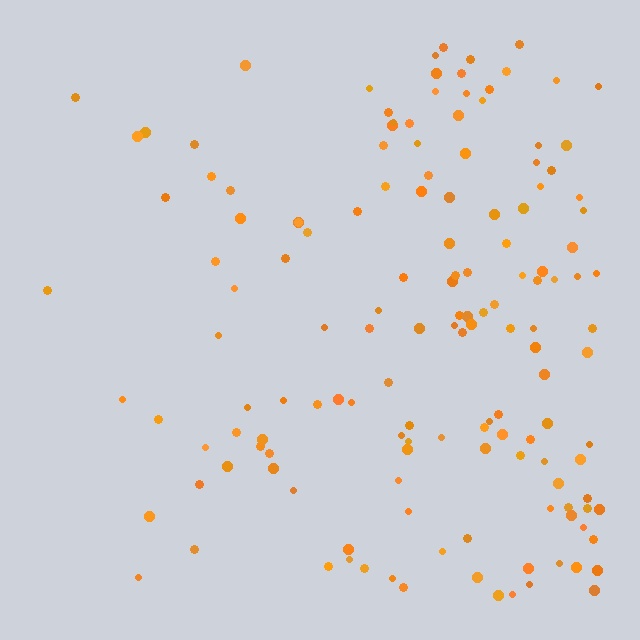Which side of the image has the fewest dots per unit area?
The left.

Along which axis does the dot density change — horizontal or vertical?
Horizontal.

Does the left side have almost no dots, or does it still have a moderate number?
Still a moderate number, just noticeably fewer than the right.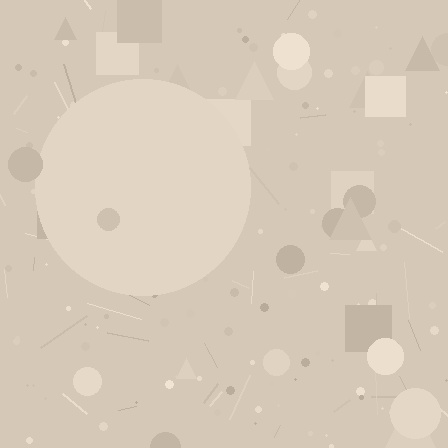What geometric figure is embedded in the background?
A circle is embedded in the background.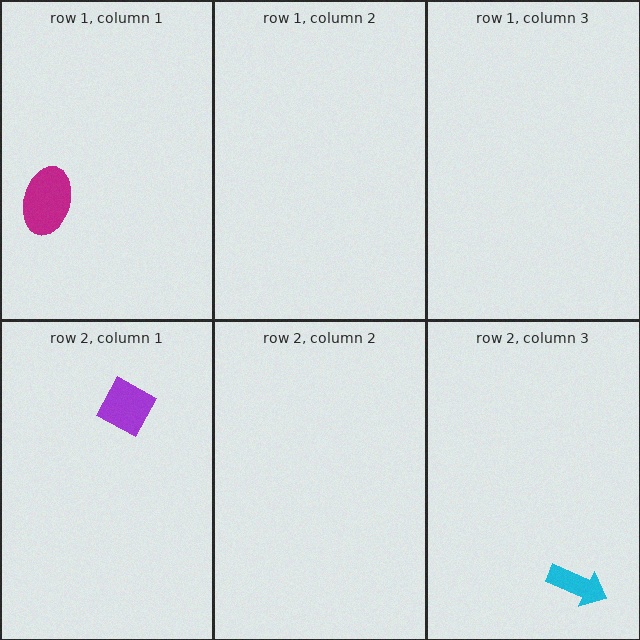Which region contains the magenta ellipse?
The row 1, column 1 region.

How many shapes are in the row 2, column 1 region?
1.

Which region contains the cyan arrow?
The row 2, column 3 region.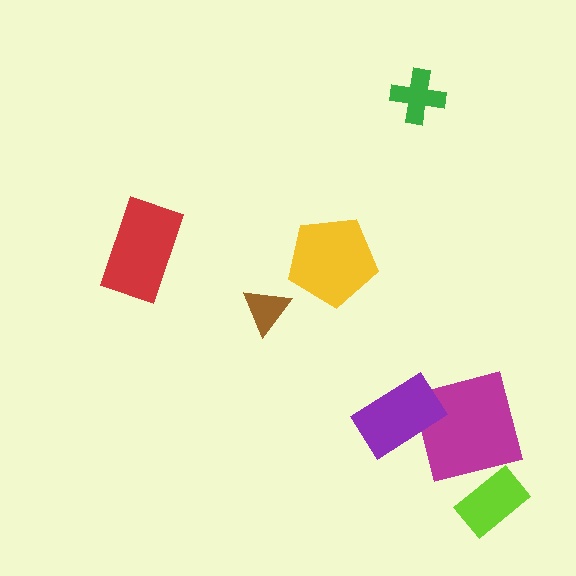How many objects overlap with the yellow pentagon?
0 objects overlap with the yellow pentagon.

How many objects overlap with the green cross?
0 objects overlap with the green cross.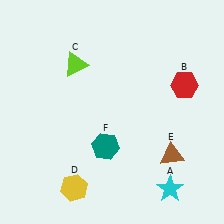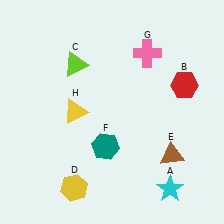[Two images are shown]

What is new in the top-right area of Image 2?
A pink cross (G) was added in the top-right area of Image 2.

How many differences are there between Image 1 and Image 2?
There are 2 differences between the two images.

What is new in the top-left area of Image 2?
A yellow triangle (H) was added in the top-left area of Image 2.